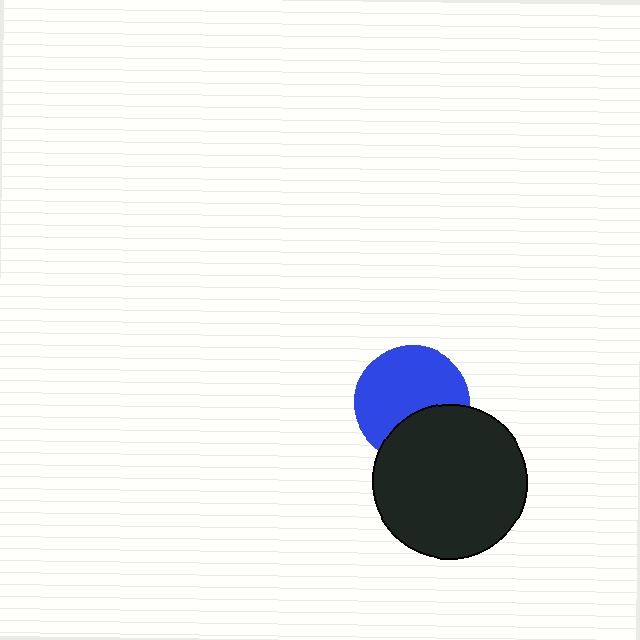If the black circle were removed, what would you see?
You would see the complete blue circle.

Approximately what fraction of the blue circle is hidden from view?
Roughly 33% of the blue circle is hidden behind the black circle.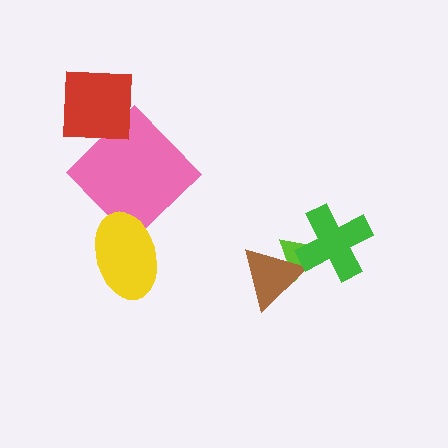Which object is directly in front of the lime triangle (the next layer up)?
The brown triangle is directly in front of the lime triangle.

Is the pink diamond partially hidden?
Yes, it is partially covered by another shape.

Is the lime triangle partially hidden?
Yes, it is partially covered by another shape.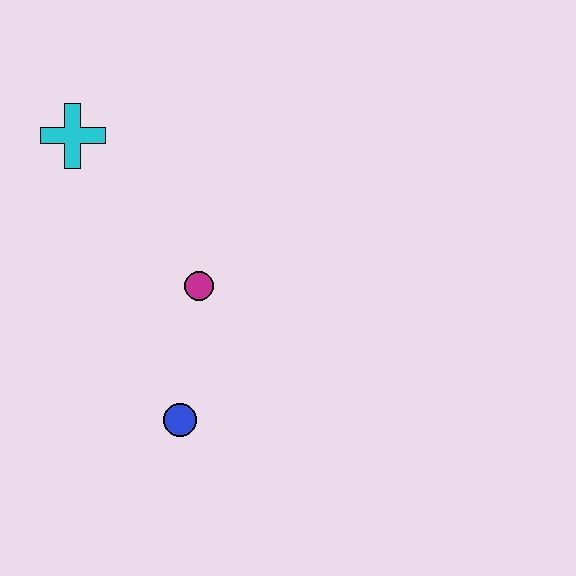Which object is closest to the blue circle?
The magenta circle is closest to the blue circle.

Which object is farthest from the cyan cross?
The blue circle is farthest from the cyan cross.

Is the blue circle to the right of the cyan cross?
Yes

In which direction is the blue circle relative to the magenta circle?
The blue circle is below the magenta circle.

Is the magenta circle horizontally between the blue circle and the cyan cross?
No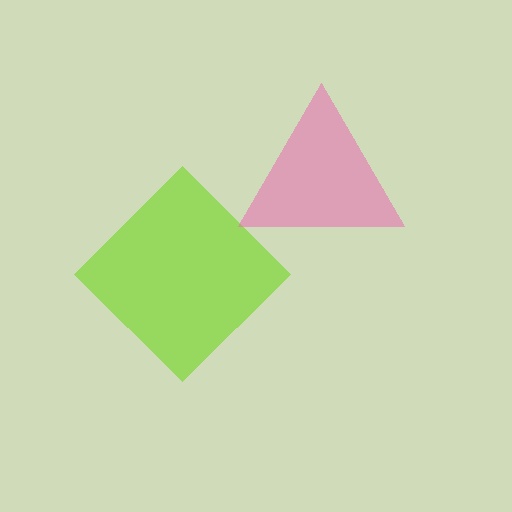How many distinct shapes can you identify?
There are 2 distinct shapes: a lime diamond, a pink triangle.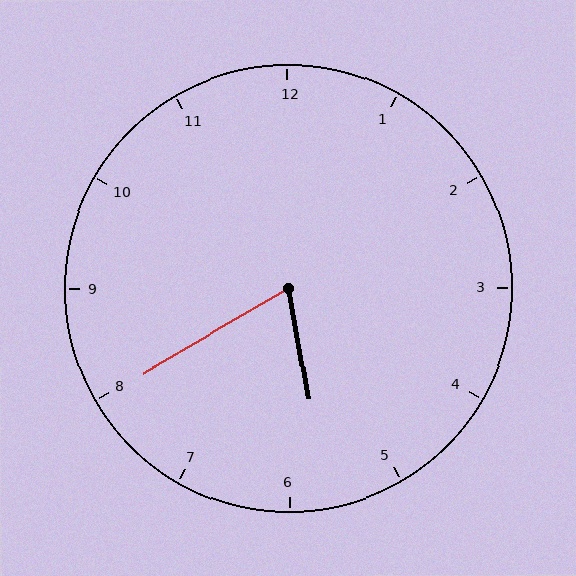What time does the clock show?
5:40.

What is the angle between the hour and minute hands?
Approximately 70 degrees.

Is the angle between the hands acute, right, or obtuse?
It is acute.